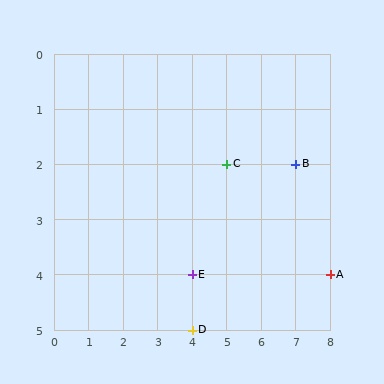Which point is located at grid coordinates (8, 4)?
Point A is at (8, 4).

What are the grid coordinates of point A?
Point A is at grid coordinates (8, 4).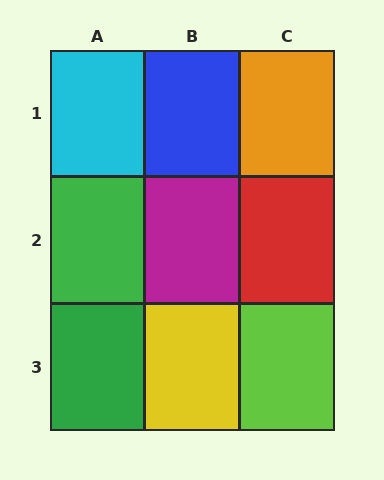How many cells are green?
2 cells are green.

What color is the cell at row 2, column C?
Red.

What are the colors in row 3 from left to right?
Green, yellow, lime.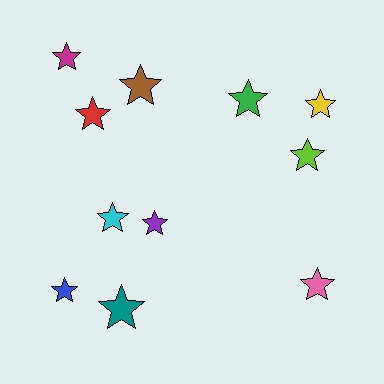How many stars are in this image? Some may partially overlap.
There are 11 stars.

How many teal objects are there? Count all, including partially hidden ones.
There is 1 teal object.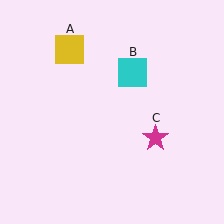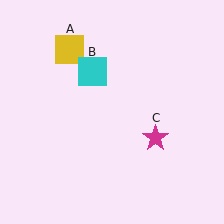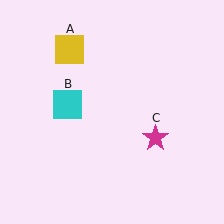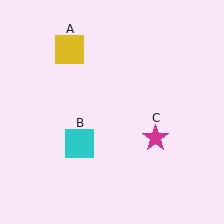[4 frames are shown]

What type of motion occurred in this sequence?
The cyan square (object B) rotated counterclockwise around the center of the scene.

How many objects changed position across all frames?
1 object changed position: cyan square (object B).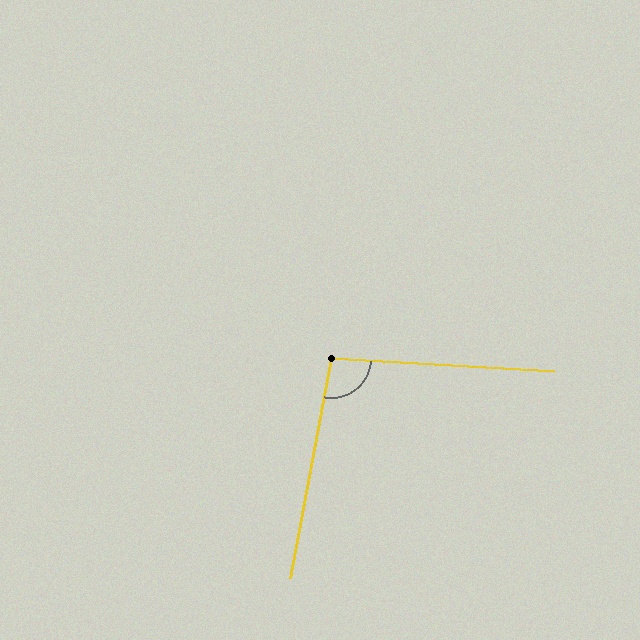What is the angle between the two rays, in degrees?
Approximately 97 degrees.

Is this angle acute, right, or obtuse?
It is obtuse.